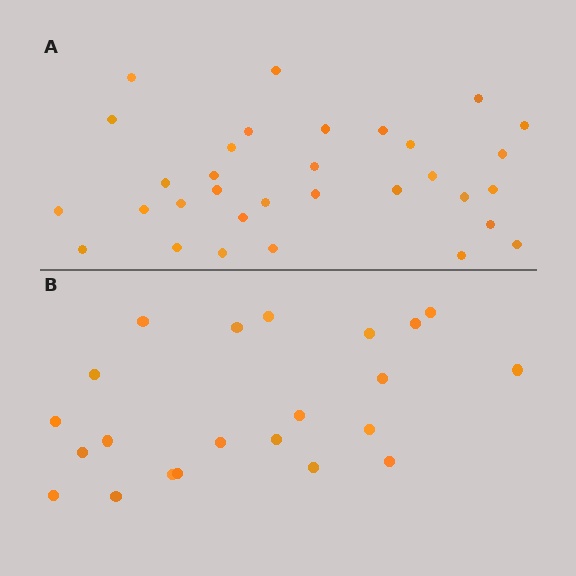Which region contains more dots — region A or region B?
Region A (the top region) has more dots.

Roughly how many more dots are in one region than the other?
Region A has roughly 10 or so more dots than region B.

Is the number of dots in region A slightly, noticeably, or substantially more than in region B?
Region A has substantially more. The ratio is roughly 1.5 to 1.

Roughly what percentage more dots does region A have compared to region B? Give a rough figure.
About 45% more.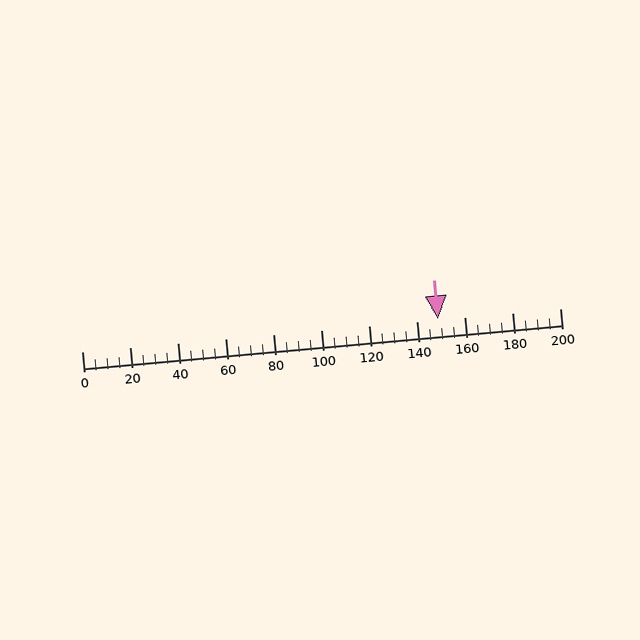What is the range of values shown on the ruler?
The ruler shows values from 0 to 200.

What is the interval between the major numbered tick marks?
The major tick marks are spaced 20 units apart.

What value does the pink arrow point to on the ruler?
The pink arrow points to approximately 149.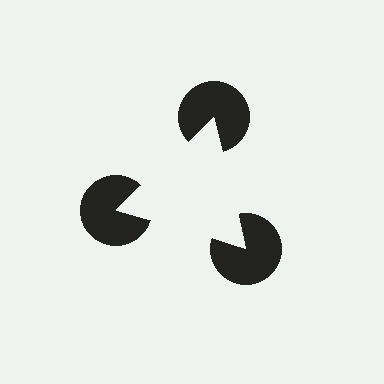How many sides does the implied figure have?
3 sides.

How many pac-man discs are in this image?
There are 3 — one at each vertex of the illusory triangle.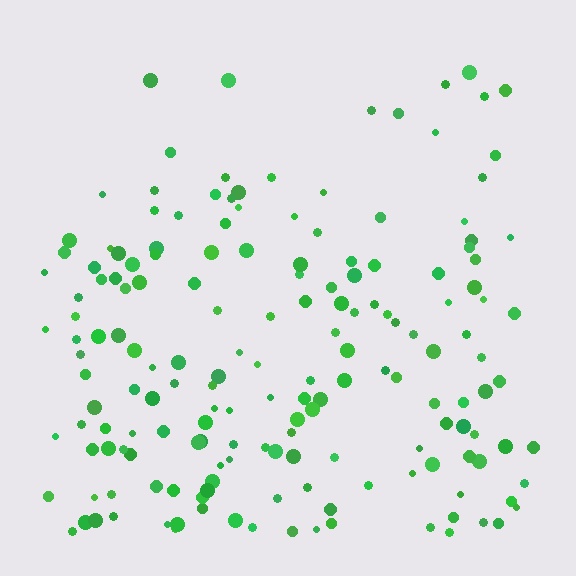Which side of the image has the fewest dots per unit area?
The top.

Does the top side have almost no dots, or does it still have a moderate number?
Still a moderate number, just noticeably fewer than the bottom.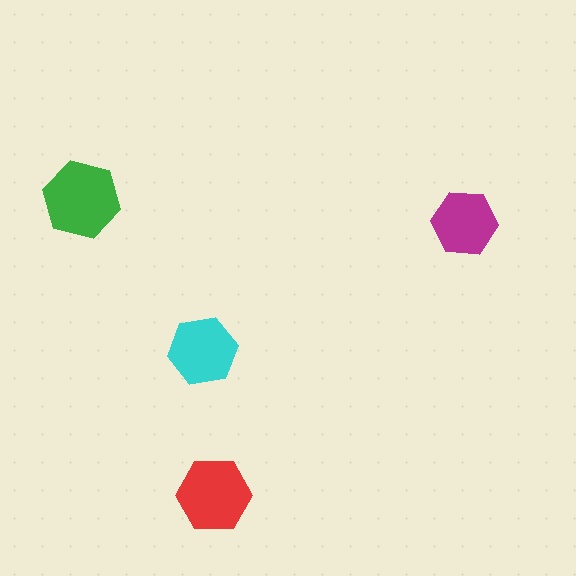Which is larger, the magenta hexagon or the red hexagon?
The red one.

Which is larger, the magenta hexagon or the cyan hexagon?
The cyan one.